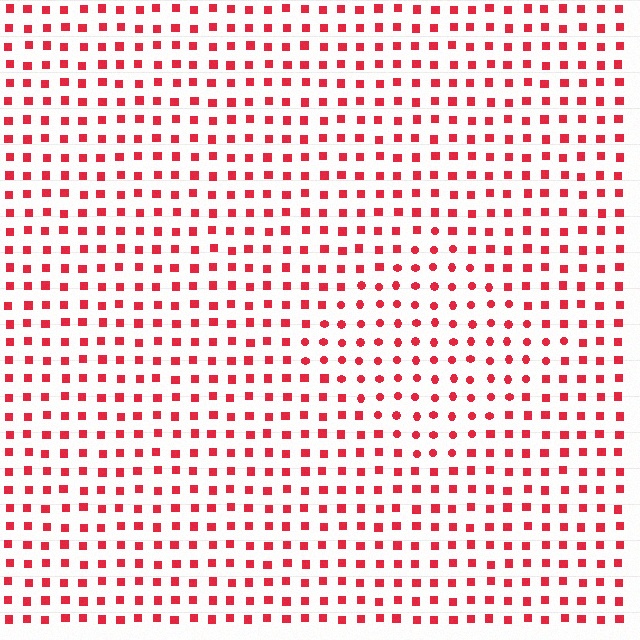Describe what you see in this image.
The image is filled with small red elements arranged in a uniform grid. A diamond-shaped region contains circles, while the surrounding area contains squares. The boundary is defined purely by the change in element shape.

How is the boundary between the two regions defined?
The boundary is defined by a change in element shape: circles inside vs. squares outside. All elements share the same color and spacing.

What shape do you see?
I see a diamond.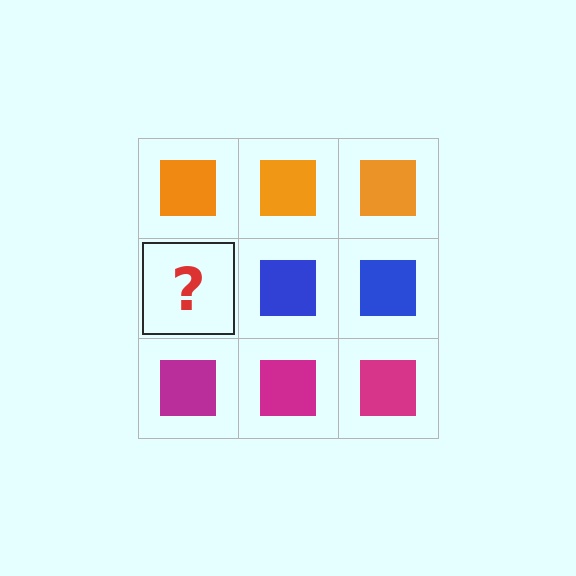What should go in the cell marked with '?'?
The missing cell should contain a blue square.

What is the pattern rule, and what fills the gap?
The rule is that each row has a consistent color. The gap should be filled with a blue square.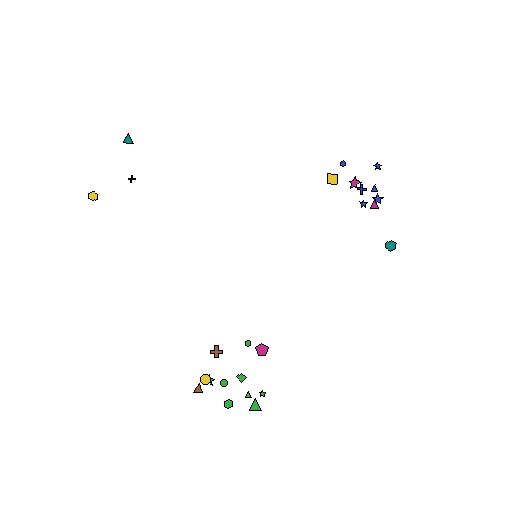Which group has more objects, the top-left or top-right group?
The top-right group.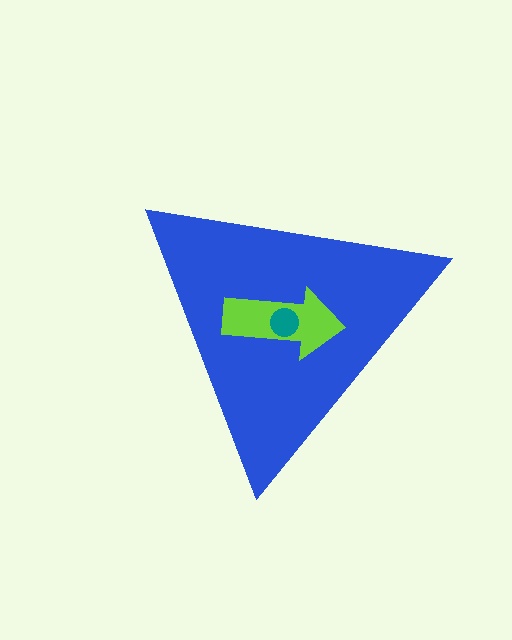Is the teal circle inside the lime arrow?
Yes.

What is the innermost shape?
The teal circle.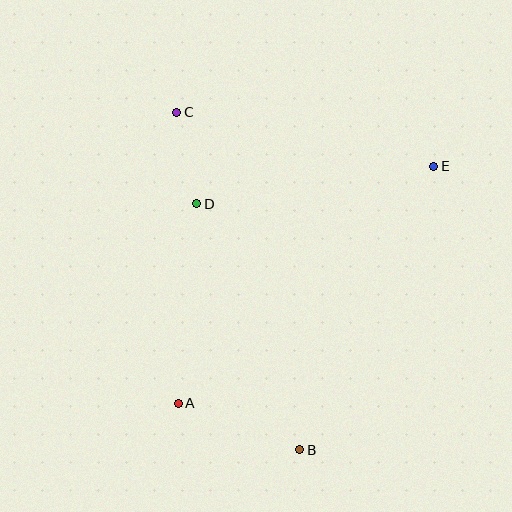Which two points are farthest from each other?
Points B and C are farthest from each other.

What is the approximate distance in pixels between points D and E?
The distance between D and E is approximately 240 pixels.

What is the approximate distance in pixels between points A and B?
The distance between A and B is approximately 130 pixels.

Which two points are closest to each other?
Points C and D are closest to each other.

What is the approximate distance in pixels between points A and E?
The distance between A and E is approximately 348 pixels.